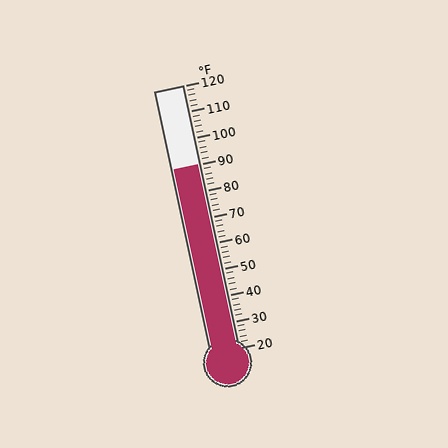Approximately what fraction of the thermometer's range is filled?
The thermometer is filled to approximately 70% of its range.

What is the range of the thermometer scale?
The thermometer scale ranges from 20°F to 120°F.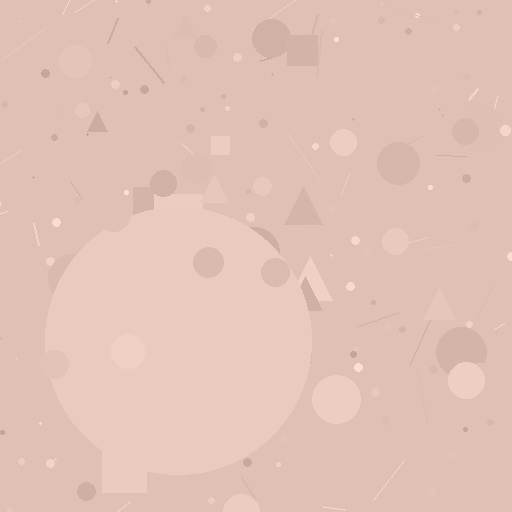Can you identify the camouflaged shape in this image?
The camouflaged shape is a circle.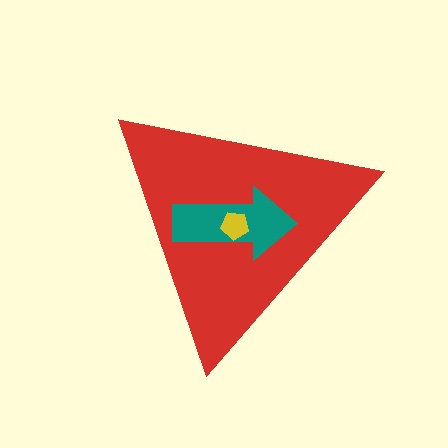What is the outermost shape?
The red triangle.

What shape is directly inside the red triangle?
The teal arrow.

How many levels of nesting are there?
3.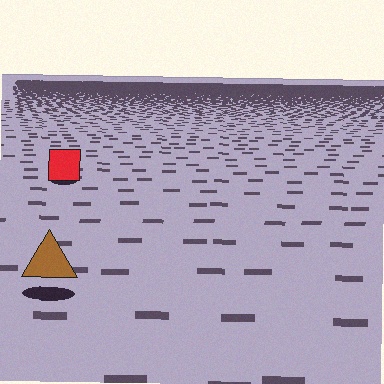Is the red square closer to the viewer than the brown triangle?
No. The brown triangle is closer — you can tell from the texture gradient: the ground texture is coarser near it.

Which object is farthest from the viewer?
The red square is farthest from the viewer. It appears smaller and the ground texture around it is denser.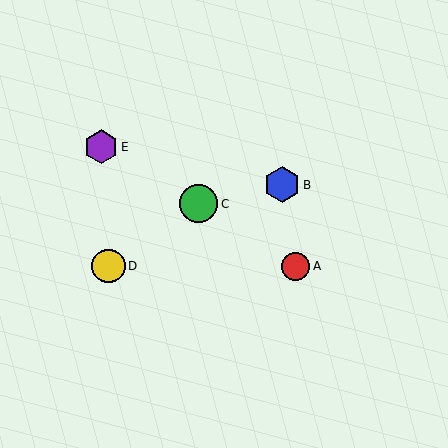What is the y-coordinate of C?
Object C is at y≈204.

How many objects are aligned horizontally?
2 objects (A, D) are aligned horizontally.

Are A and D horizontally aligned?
Yes, both are at y≈266.